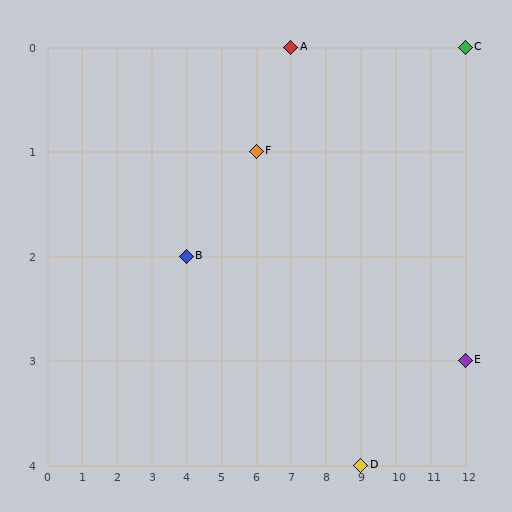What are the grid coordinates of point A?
Point A is at grid coordinates (7, 0).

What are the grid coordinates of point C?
Point C is at grid coordinates (12, 0).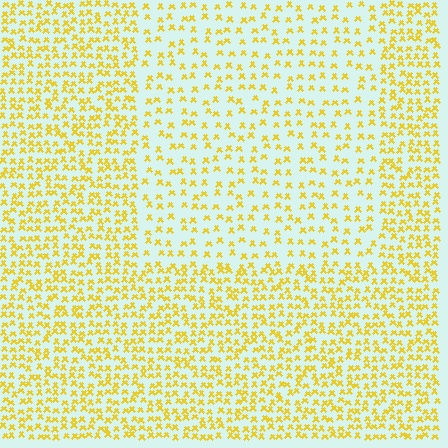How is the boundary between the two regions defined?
The boundary is defined by a change in element density (approximately 1.9x ratio). All elements are the same color, size, and shape.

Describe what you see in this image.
The image contains small yellow elements arranged at two different densities. A rectangle-shaped region is visible where the elements are less densely packed than the surrounding area.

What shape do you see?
I see a rectangle.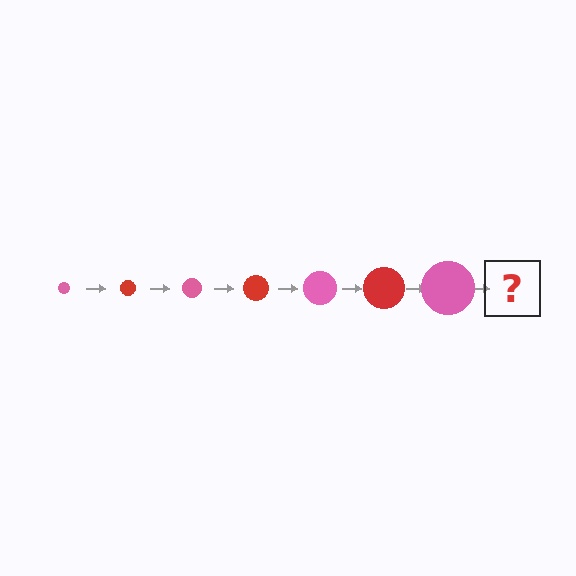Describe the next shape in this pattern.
It should be a red circle, larger than the previous one.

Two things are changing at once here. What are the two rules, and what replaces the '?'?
The two rules are that the circle grows larger each step and the color cycles through pink and red. The '?' should be a red circle, larger than the previous one.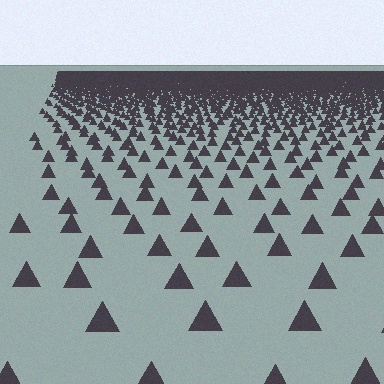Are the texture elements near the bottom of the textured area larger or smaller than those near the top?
Larger. Near the bottom, elements are closer to the viewer and appear at a bigger on-screen size.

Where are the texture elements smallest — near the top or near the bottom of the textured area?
Near the top.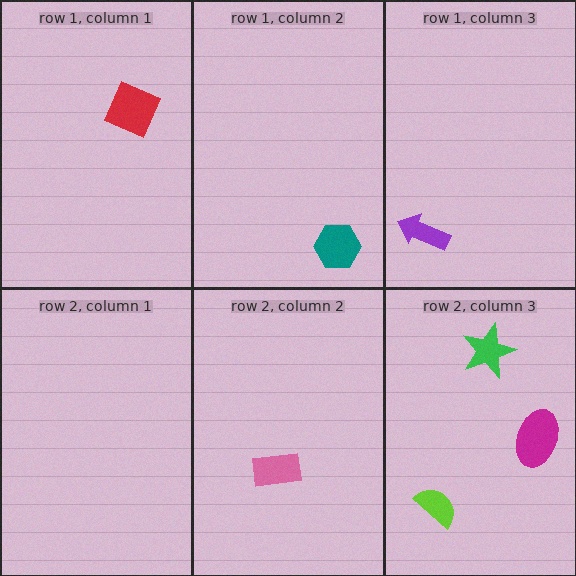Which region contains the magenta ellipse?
The row 2, column 3 region.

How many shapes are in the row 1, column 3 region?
1.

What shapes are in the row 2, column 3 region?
The green star, the lime semicircle, the magenta ellipse.